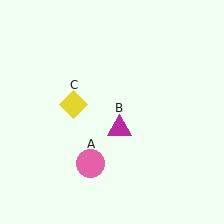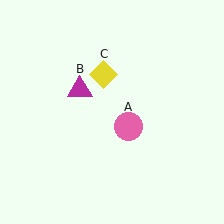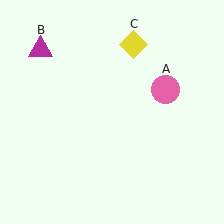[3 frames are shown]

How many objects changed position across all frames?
3 objects changed position: pink circle (object A), magenta triangle (object B), yellow diamond (object C).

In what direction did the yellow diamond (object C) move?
The yellow diamond (object C) moved up and to the right.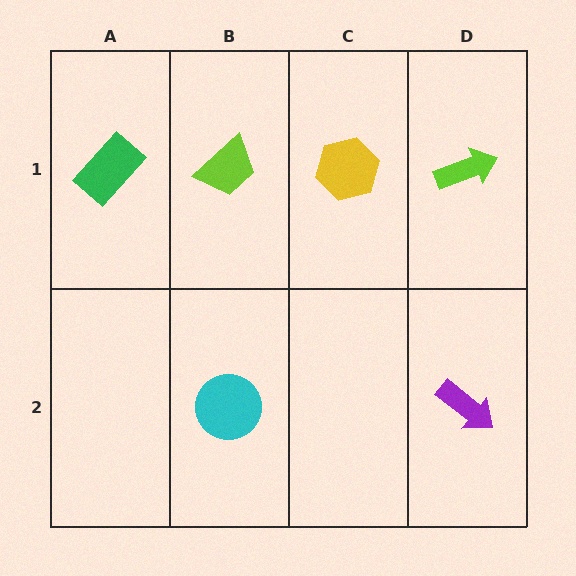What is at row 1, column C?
A yellow hexagon.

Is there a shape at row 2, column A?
No, that cell is empty.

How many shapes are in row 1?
4 shapes.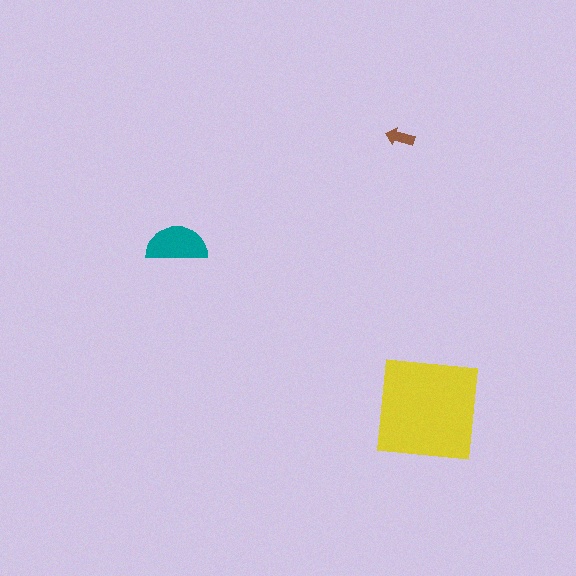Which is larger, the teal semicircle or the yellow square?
The yellow square.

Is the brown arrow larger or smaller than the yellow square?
Smaller.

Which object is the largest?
The yellow square.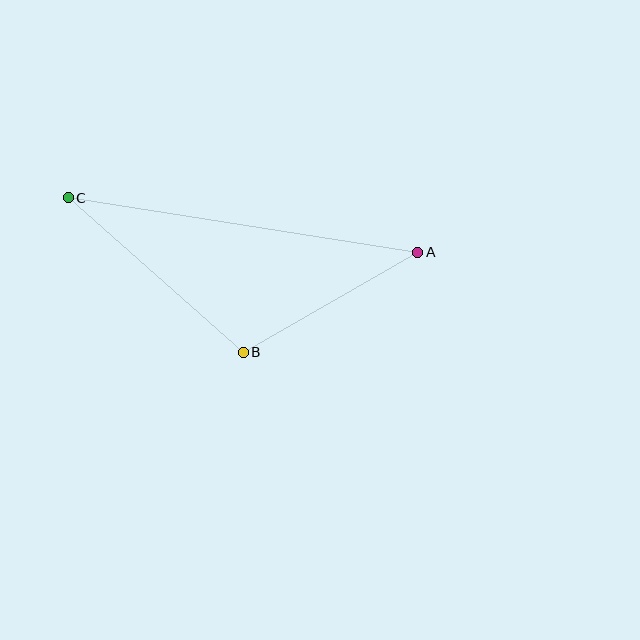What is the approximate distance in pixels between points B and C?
The distance between B and C is approximately 233 pixels.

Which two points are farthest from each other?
Points A and C are farthest from each other.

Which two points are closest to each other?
Points A and B are closest to each other.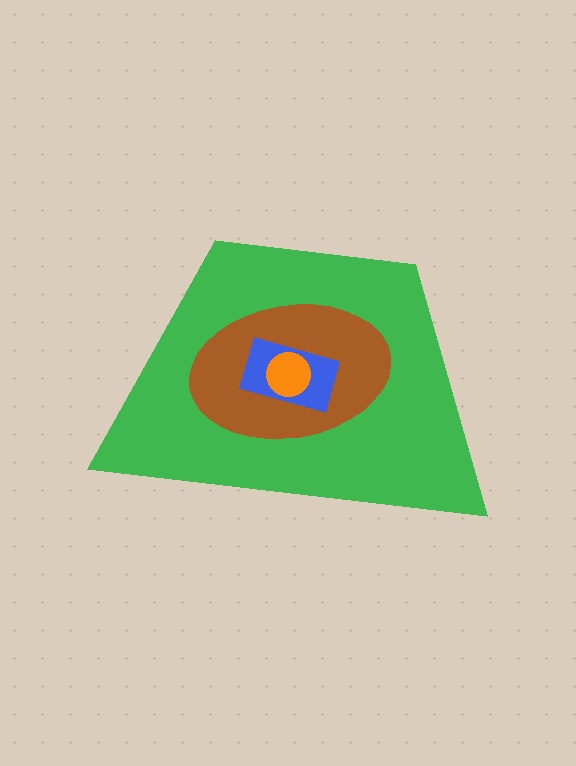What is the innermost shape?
The orange circle.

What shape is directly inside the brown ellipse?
The blue rectangle.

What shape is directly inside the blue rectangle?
The orange circle.